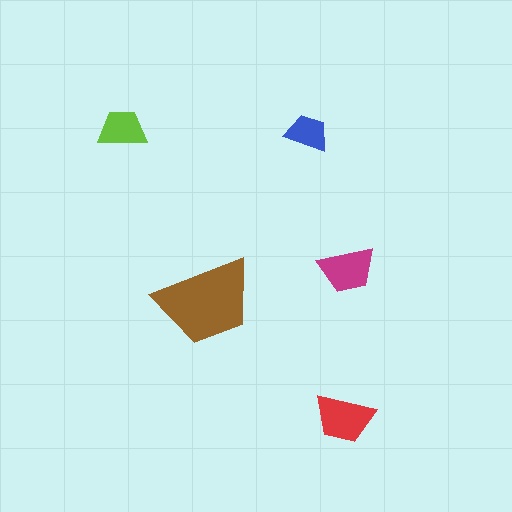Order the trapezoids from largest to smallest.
the brown one, the red one, the magenta one, the lime one, the blue one.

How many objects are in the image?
There are 5 objects in the image.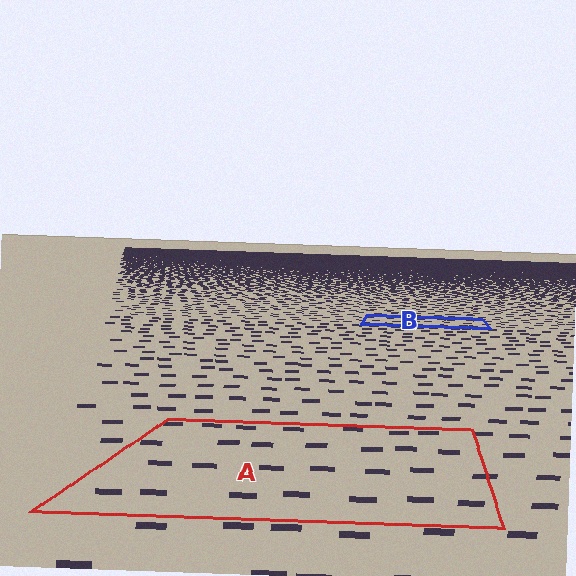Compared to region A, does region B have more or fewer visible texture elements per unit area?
Region B has more texture elements per unit area — they are packed more densely because it is farther away.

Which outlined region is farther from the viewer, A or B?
Region B is farther from the viewer — the texture elements inside it appear smaller and more densely packed.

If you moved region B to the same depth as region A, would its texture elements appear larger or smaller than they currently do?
They would appear larger. At a closer depth, the same texture elements are projected at a bigger on-screen size.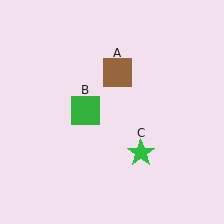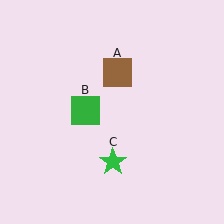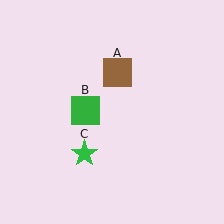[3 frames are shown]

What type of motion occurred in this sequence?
The green star (object C) rotated clockwise around the center of the scene.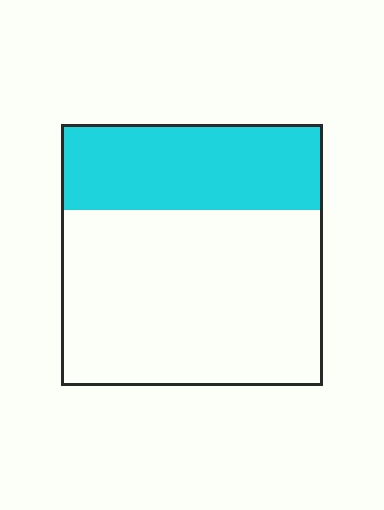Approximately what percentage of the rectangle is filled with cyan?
Approximately 35%.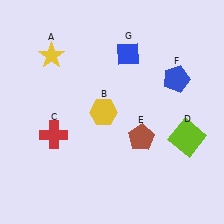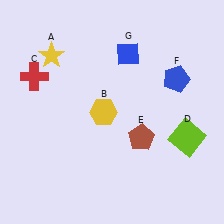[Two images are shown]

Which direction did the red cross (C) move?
The red cross (C) moved up.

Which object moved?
The red cross (C) moved up.